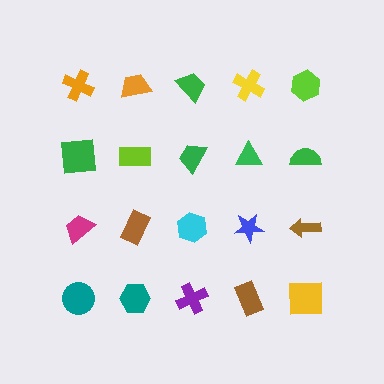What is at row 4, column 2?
A teal hexagon.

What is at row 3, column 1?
A magenta trapezoid.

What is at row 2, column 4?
A green triangle.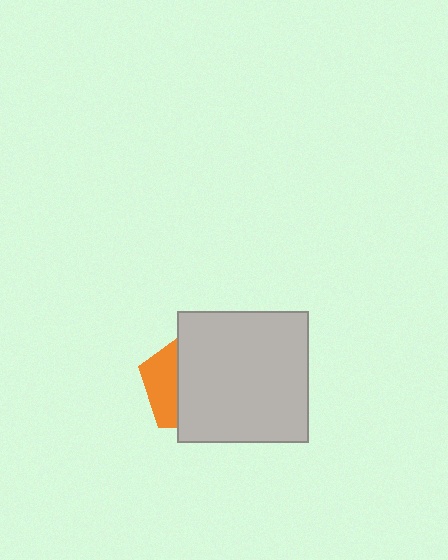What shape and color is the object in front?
The object in front is a light gray square.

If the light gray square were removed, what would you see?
You would see the complete orange pentagon.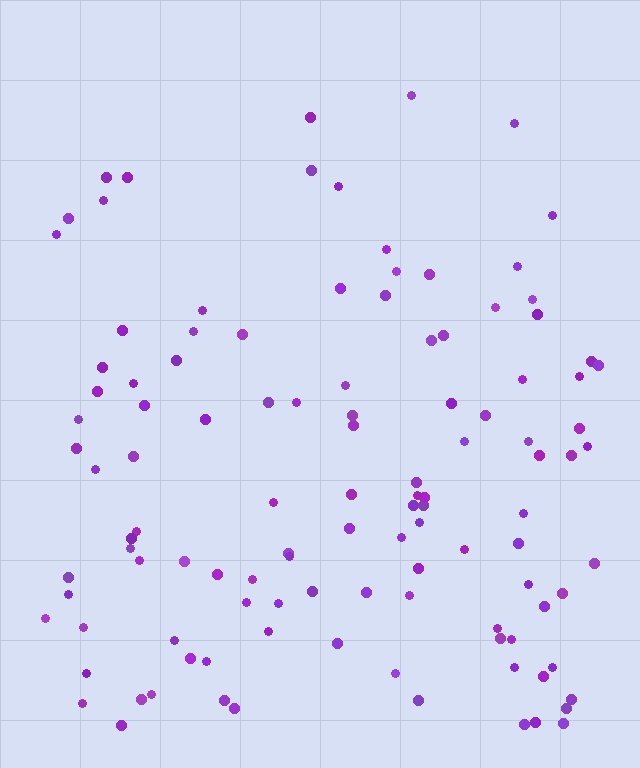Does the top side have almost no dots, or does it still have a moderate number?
Still a moderate number, just noticeably fewer than the bottom.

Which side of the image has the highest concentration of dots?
The bottom.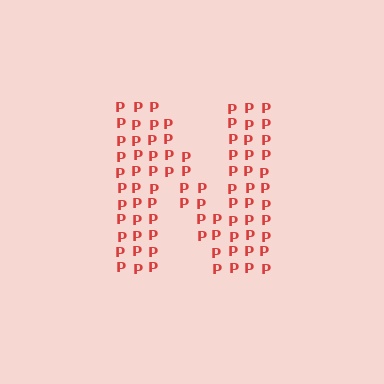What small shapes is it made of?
It is made of small letter P's.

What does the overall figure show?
The overall figure shows the letter N.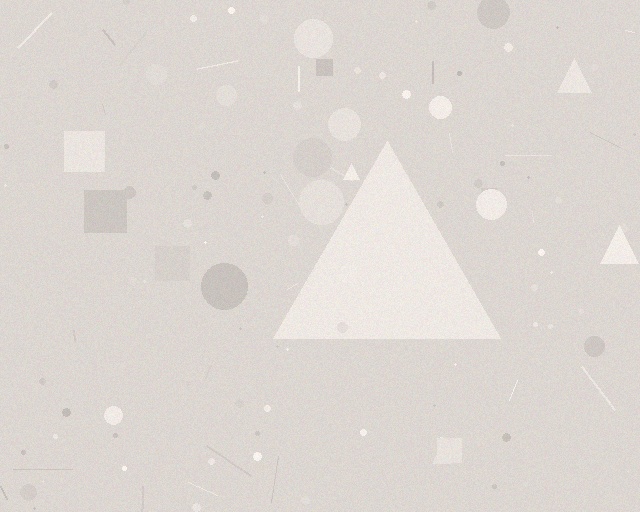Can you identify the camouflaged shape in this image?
The camouflaged shape is a triangle.